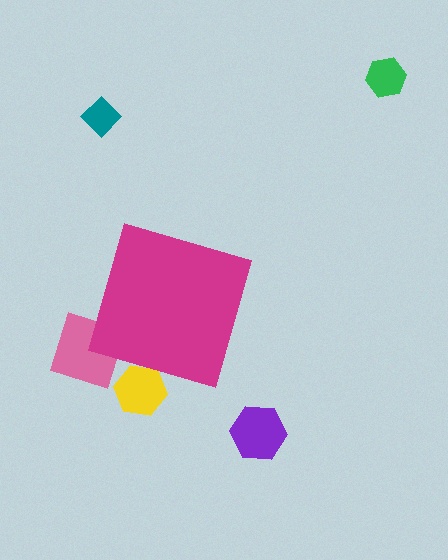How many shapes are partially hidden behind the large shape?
2 shapes are partially hidden.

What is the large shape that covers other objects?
A magenta diamond.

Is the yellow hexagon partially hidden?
Yes, the yellow hexagon is partially hidden behind the magenta diamond.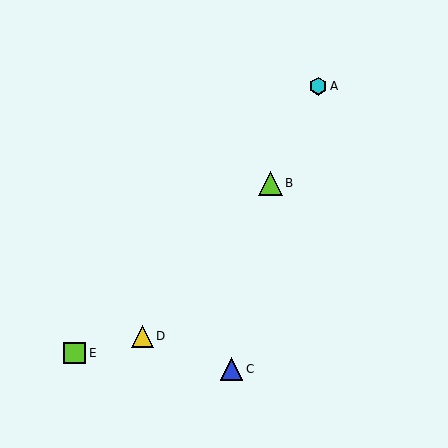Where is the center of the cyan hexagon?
The center of the cyan hexagon is at (318, 86).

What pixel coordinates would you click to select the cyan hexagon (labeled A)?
Click at (318, 86) to select the cyan hexagon A.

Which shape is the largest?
The lime triangle (labeled B) is the largest.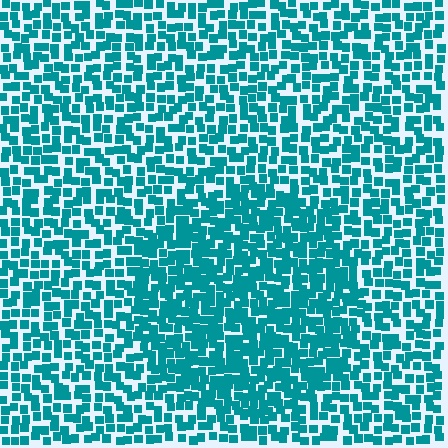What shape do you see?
I see a circle.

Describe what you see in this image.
The image contains small teal elements arranged at two different densities. A circle-shaped region is visible where the elements are more densely packed than the surrounding area.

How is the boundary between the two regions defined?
The boundary is defined by a change in element density (approximately 1.5x ratio). All elements are the same color, size, and shape.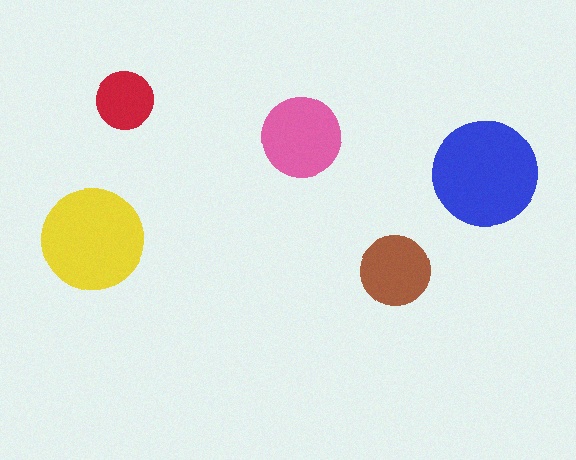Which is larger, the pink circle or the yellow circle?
The yellow one.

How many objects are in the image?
There are 5 objects in the image.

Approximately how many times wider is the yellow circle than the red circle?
About 2 times wider.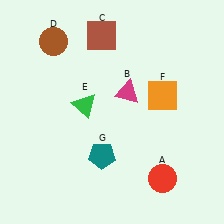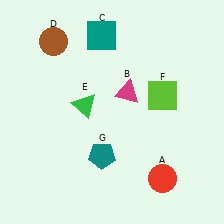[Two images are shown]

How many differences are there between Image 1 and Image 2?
There are 2 differences between the two images.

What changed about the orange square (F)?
In Image 1, F is orange. In Image 2, it changed to lime.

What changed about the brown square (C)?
In Image 1, C is brown. In Image 2, it changed to teal.